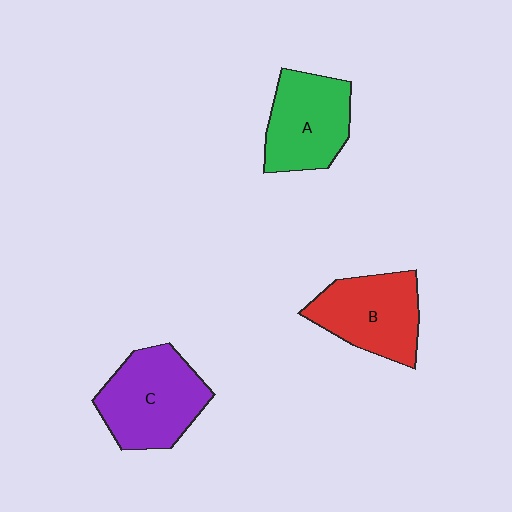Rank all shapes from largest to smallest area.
From largest to smallest: C (purple), B (red), A (green).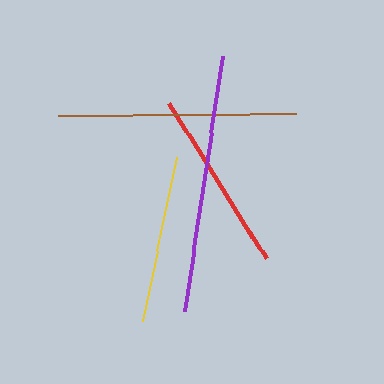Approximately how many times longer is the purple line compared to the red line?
The purple line is approximately 1.4 times the length of the red line.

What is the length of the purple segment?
The purple segment is approximately 258 pixels long.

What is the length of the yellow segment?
The yellow segment is approximately 167 pixels long.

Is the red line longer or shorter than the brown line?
The brown line is longer than the red line.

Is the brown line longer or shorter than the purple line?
The purple line is longer than the brown line.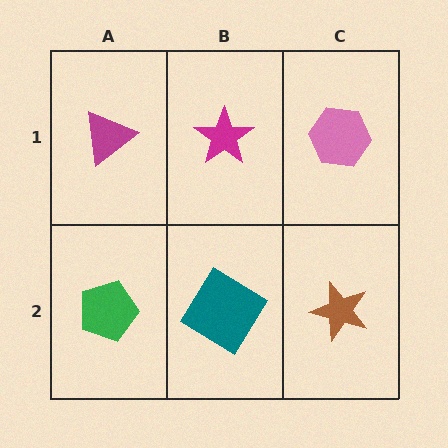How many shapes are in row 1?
3 shapes.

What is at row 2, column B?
A teal diamond.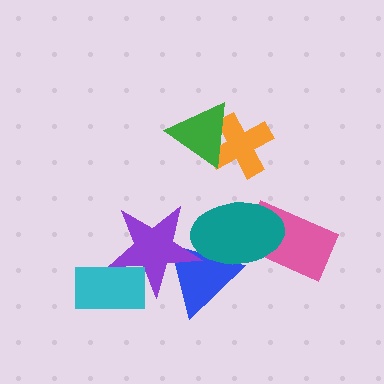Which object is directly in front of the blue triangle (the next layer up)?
The purple star is directly in front of the blue triangle.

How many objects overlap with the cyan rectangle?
1 object overlaps with the cyan rectangle.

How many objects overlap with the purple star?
3 objects overlap with the purple star.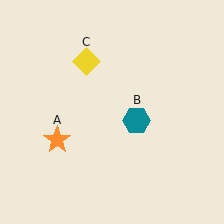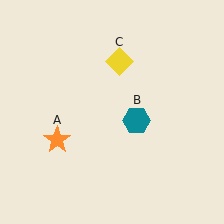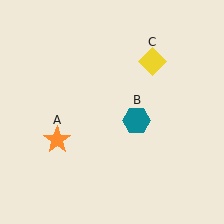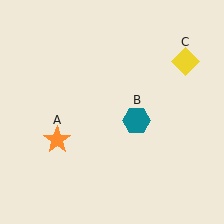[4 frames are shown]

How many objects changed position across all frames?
1 object changed position: yellow diamond (object C).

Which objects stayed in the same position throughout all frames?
Orange star (object A) and teal hexagon (object B) remained stationary.